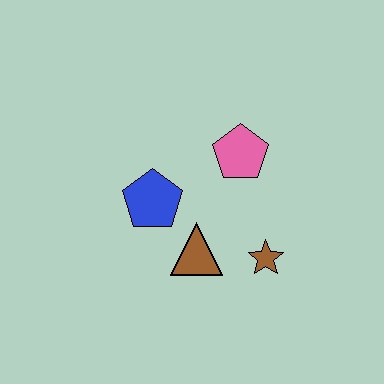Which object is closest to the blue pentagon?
The brown triangle is closest to the blue pentagon.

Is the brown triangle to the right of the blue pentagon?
Yes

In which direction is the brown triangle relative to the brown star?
The brown triangle is to the left of the brown star.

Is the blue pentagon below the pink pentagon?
Yes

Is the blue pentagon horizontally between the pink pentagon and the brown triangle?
No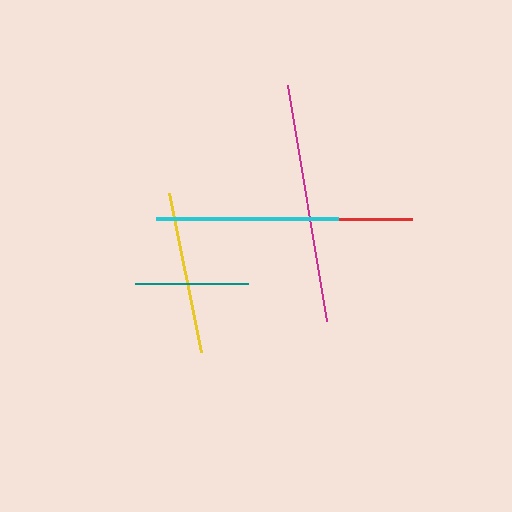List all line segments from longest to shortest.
From longest to shortest: magenta, cyan, yellow, red, teal.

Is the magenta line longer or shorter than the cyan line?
The magenta line is longer than the cyan line.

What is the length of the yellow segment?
The yellow segment is approximately 162 pixels long.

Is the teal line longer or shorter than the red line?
The red line is longer than the teal line.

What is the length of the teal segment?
The teal segment is approximately 112 pixels long.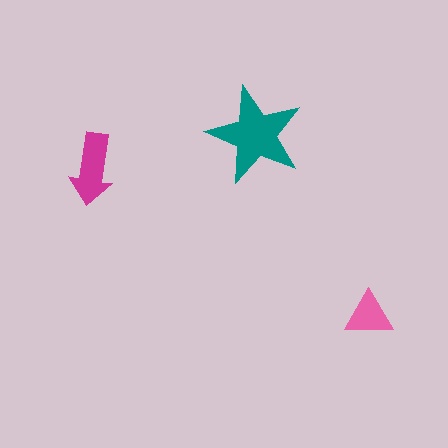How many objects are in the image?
There are 3 objects in the image.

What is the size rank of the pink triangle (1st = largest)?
3rd.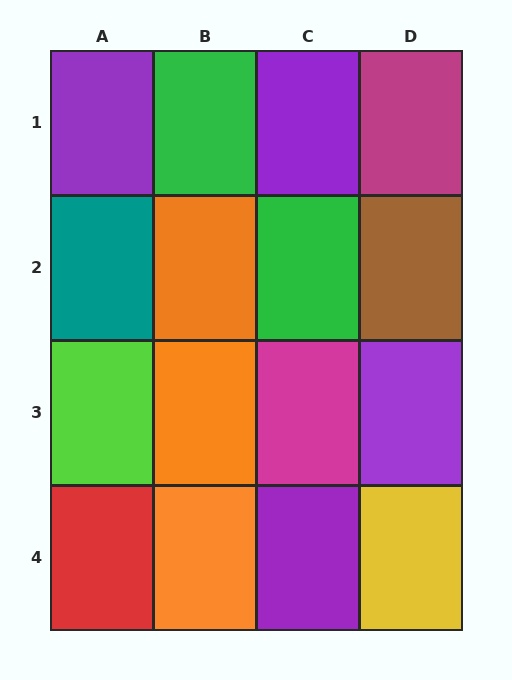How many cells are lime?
1 cell is lime.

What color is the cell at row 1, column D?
Magenta.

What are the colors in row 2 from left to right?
Teal, orange, green, brown.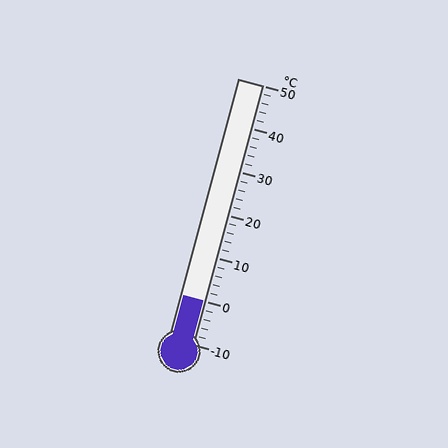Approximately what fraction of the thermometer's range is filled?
The thermometer is filled to approximately 15% of its range.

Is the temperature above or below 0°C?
The temperature is at 0°C.